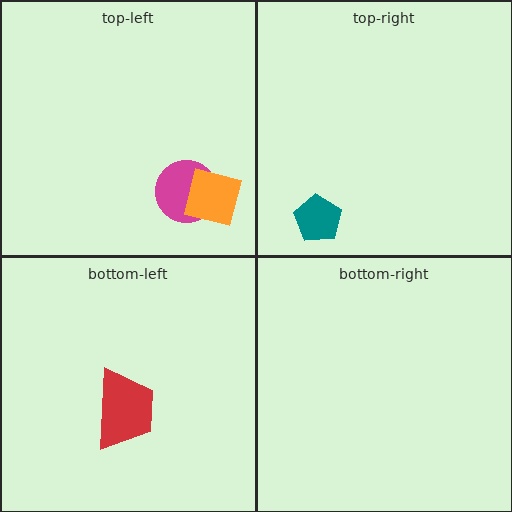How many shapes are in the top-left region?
2.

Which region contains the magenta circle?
The top-left region.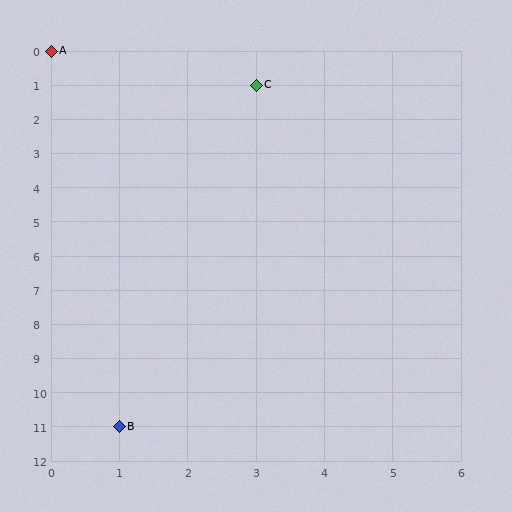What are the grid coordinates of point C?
Point C is at grid coordinates (3, 1).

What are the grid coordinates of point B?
Point B is at grid coordinates (1, 11).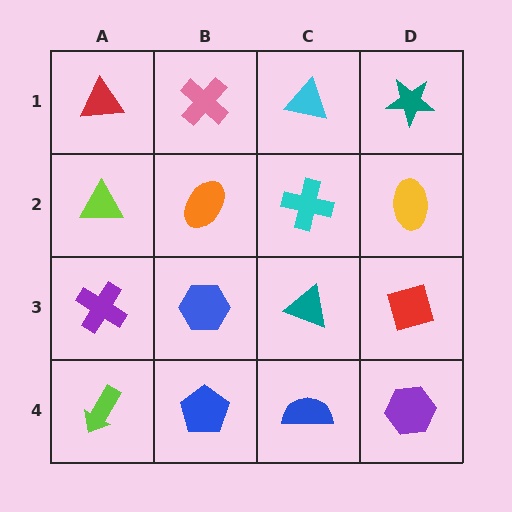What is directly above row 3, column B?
An orange ellipse.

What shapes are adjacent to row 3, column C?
A cyan cross (row 2, column C), a blue semicircle (row 4, column C), a blue hexagon (row 3, column B), a red diamond (row 3, column D).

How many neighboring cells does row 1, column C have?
3.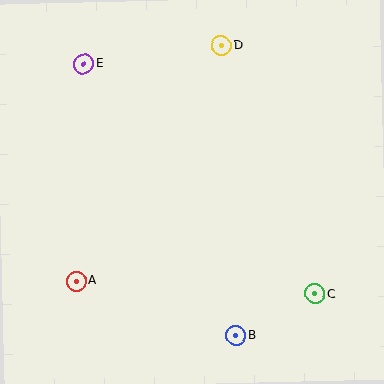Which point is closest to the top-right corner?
Point D is closest to the top-right corner.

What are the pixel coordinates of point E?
Point E is at (84, 64).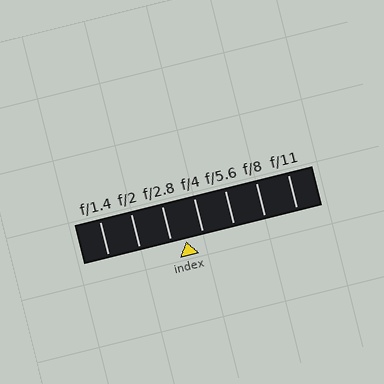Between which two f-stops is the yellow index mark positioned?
The index mark is between f/2.8 and f/4.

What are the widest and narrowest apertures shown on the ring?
The widest aperture shown is f/1.4 and the narrowest is f/11.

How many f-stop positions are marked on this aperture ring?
There are 7 f-stop positions marked.